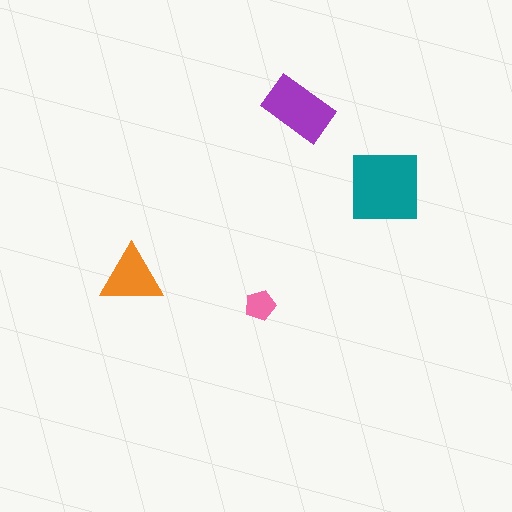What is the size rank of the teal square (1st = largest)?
1st.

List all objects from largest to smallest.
The teal square, the purple rectangle, the orange triangle, the pink pentagon.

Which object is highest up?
The purple rectangle is topmost.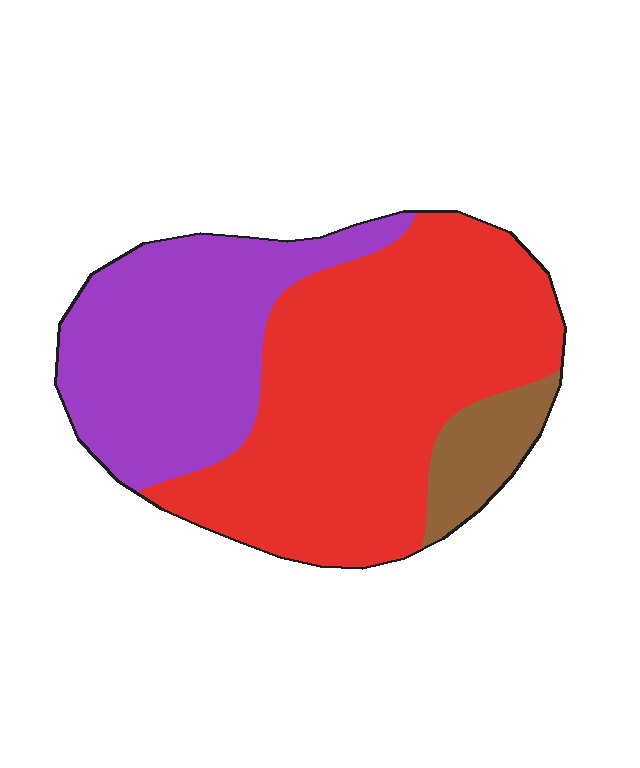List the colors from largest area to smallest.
From largest to smallest: red, purple, brown.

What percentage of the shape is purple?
Purple takes up about one third (1/3) of the shape.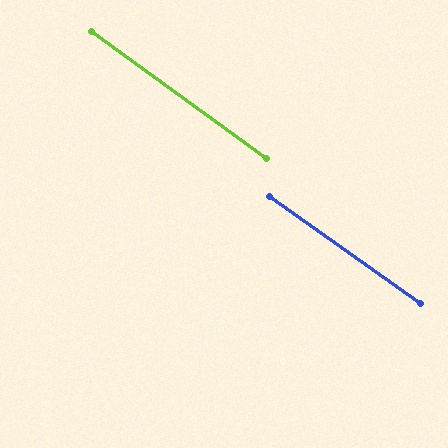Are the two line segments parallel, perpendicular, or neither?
Parallel — their directions differ by only 0.5°.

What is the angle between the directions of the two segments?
Approximately 1 degree.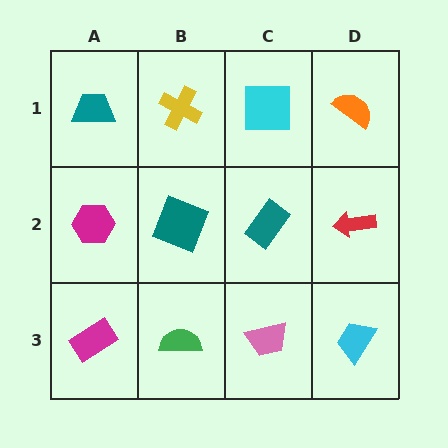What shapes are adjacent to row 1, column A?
A magenta hexagon (row 2, column A), a yellow cross (row 1, column B).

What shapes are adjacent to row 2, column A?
A teal trapezoid (row 1, column A), a magenta rectangle (row 3, column A), a teal square (row 2, column B).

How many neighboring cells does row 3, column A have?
2.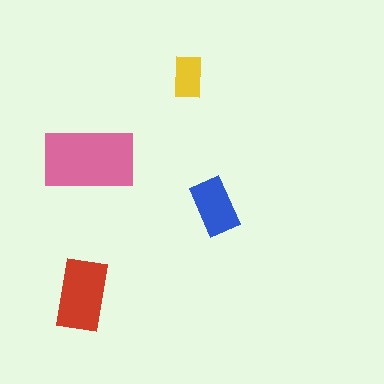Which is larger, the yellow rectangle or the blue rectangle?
The blue one.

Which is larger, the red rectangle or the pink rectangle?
The pink one.